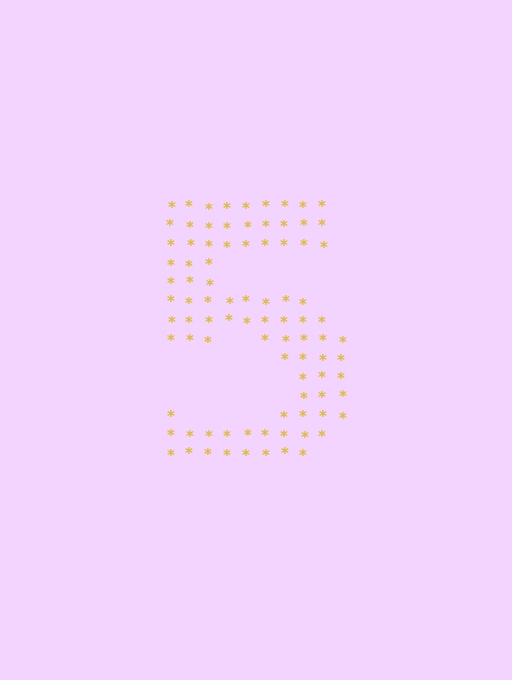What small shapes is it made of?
It is made of small asterisks.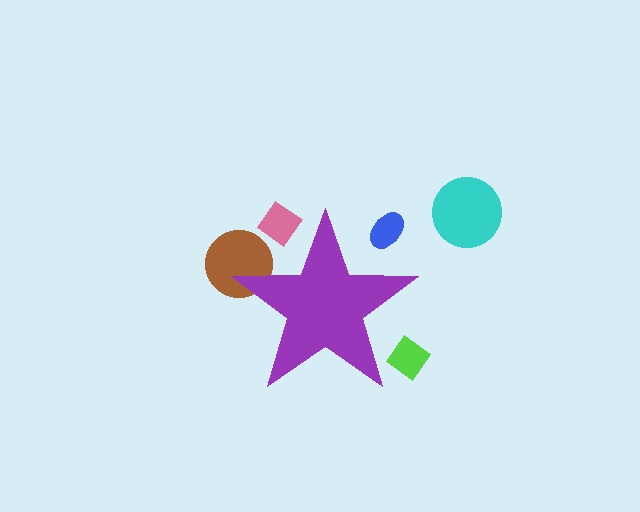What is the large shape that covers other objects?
A purple star.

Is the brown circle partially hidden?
Yes, the brown circle is partially hidden behind the purple star.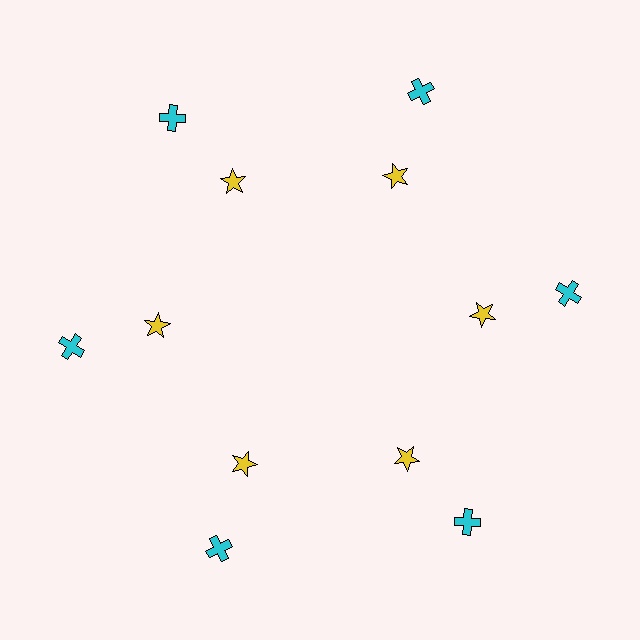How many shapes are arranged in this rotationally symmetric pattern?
There are 12 shapes, arranged in 6 groups of 2.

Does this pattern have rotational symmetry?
Yes, this pattern has 6-fold rotational symmetry. It looks the same after rotating 60 degrees around the center.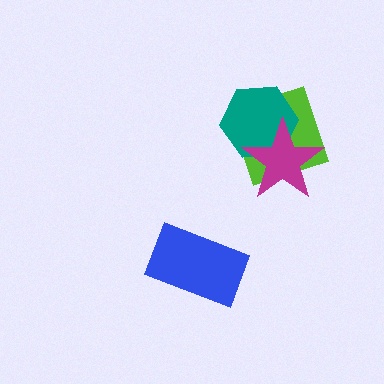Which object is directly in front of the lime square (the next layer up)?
The teal hexagon is directly in front of the lime square.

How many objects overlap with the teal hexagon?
2 objects overlap with the teal hexagon.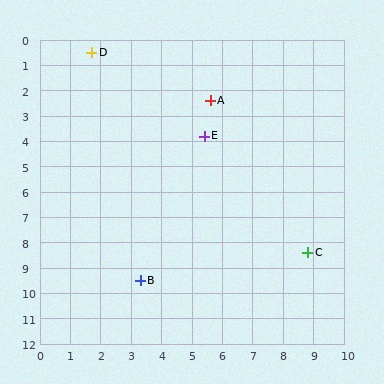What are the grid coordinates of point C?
Point C is at approximately (8.8, 8.4).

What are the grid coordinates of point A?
Point A is at approximately (5.6, 2.4).